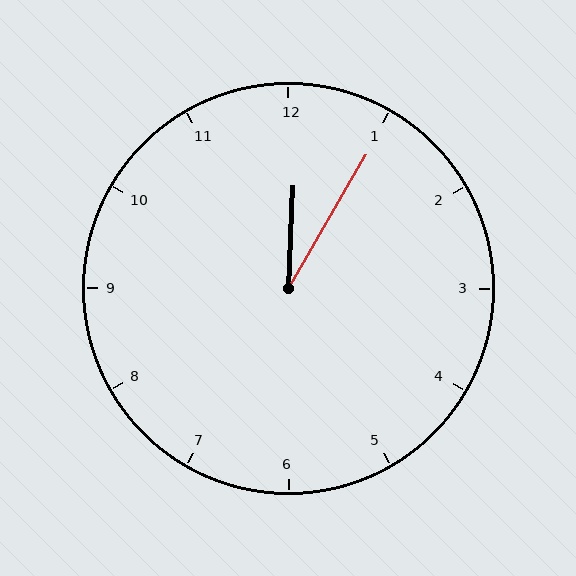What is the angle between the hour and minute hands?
Approximately 28 degrees.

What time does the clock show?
12:05.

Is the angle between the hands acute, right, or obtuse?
It is acute.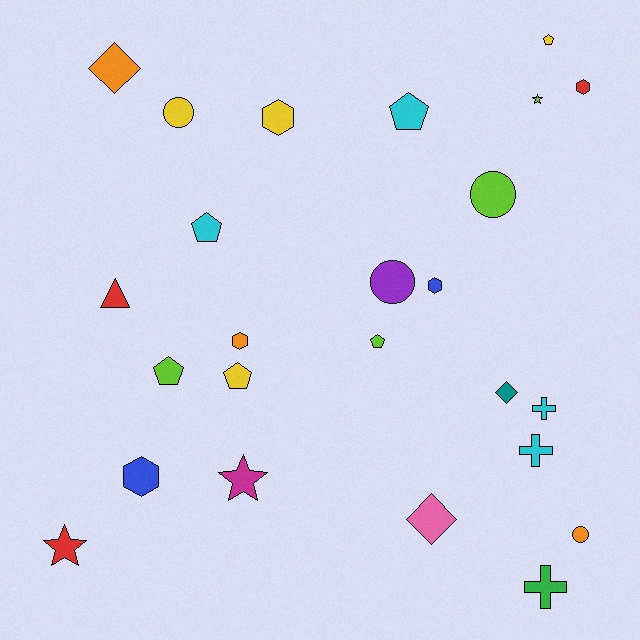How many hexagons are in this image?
There are 5 hexagons.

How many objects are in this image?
There are 25 objects.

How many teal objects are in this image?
There is 1 teal object.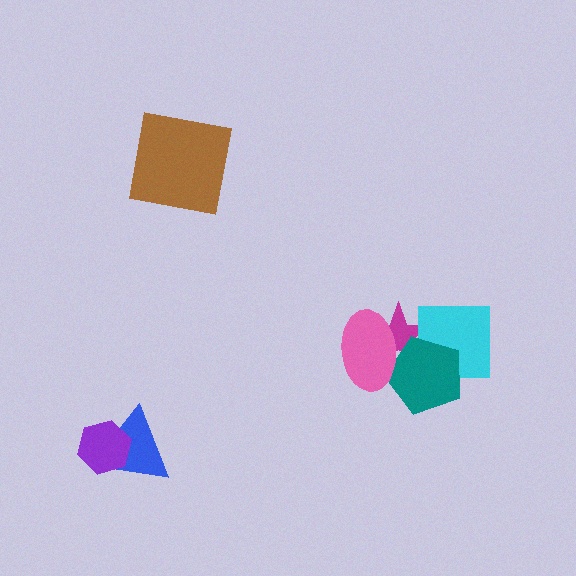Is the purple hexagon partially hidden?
No, no other shape covers it.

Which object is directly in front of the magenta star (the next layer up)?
The cyan square is directly in front of the magenta star.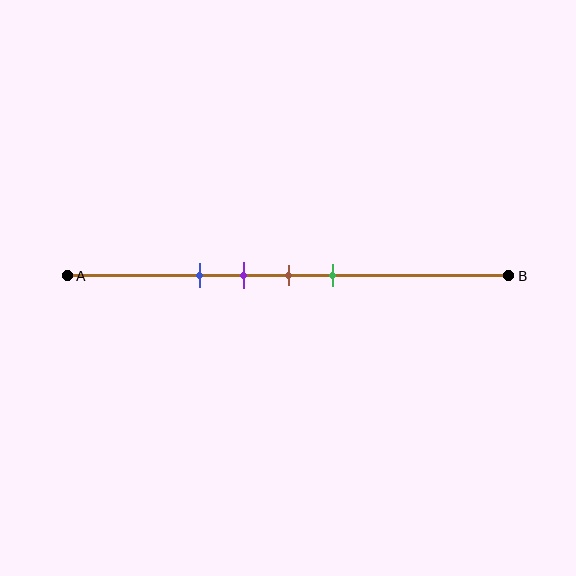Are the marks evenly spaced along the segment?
Yes, the marks are approximately evenly spaced.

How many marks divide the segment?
There are 4 marks dividing the segment.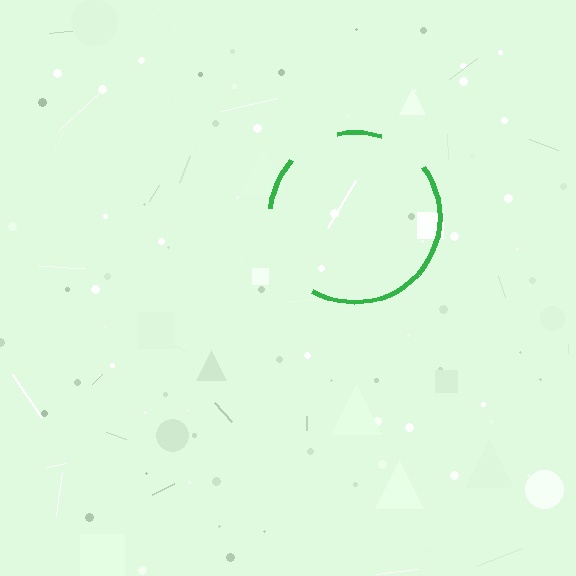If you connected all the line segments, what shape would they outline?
They would outline a circle.